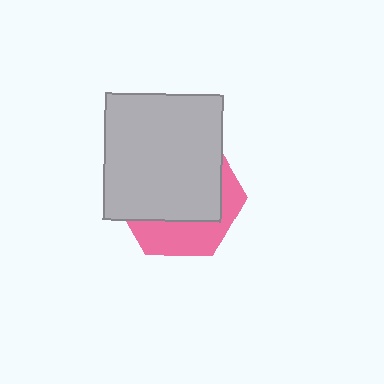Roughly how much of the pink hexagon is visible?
A small part of it is visible (roughly 34%).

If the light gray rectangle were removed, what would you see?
You would see the complete pink hexagon.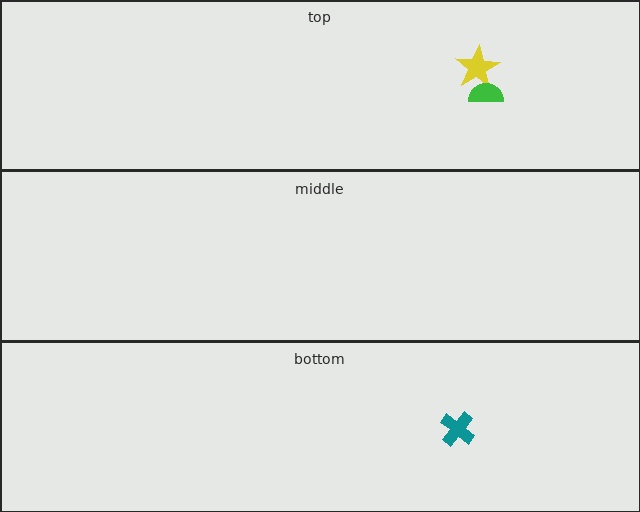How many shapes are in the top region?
2.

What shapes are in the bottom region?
The teal cross.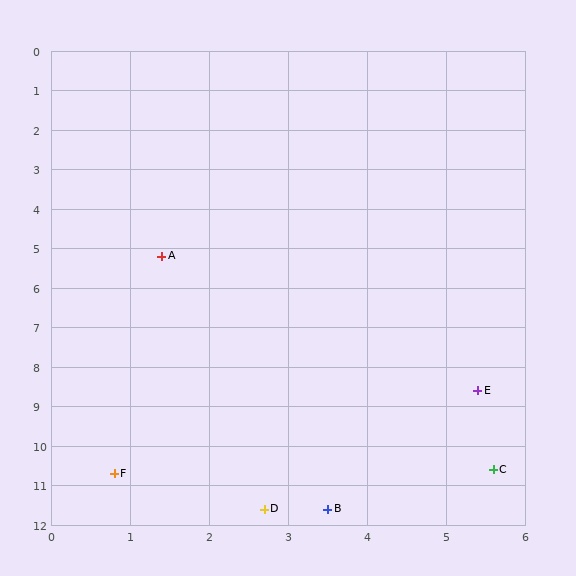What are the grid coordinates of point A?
Point A is at approximately (1.4, 5.2).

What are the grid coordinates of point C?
Point C is at approximately (5.6, 10.6).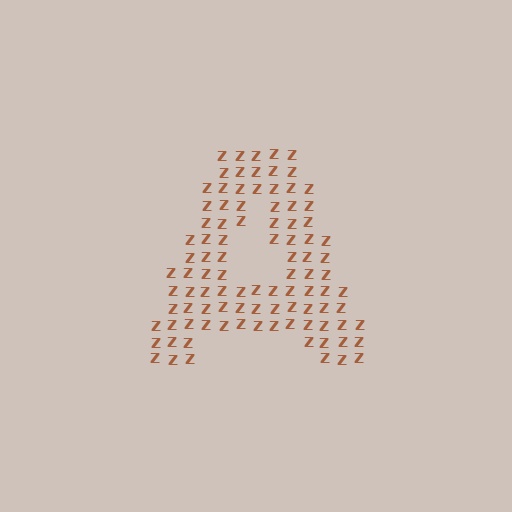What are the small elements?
The small elements are letter Z's.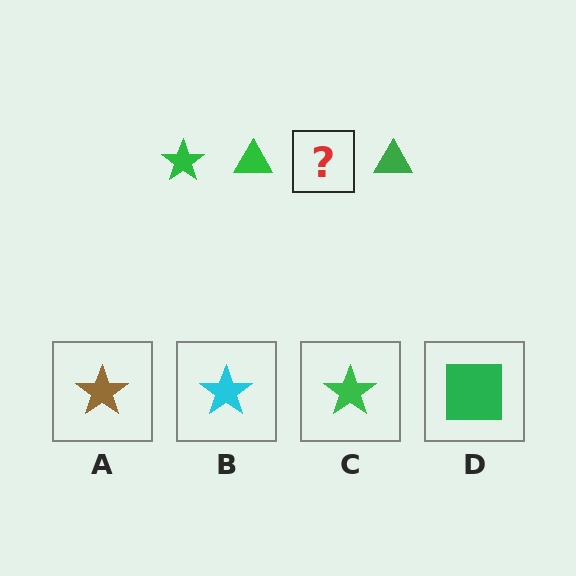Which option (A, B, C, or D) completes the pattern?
C.